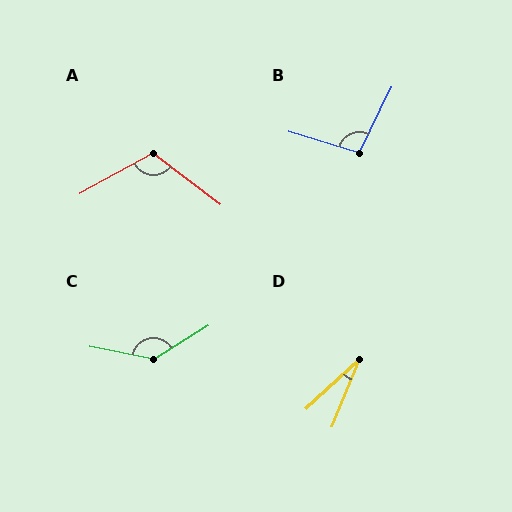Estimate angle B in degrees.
Approximately 99 degrees.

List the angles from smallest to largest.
D (25°), B (99°), A (114°), C (137°).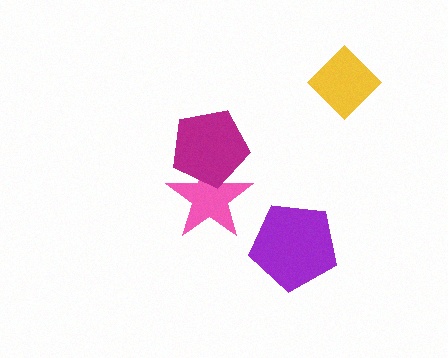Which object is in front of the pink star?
The magenta pentagon is in front of the pink star.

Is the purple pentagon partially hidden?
No, no other shape covers it.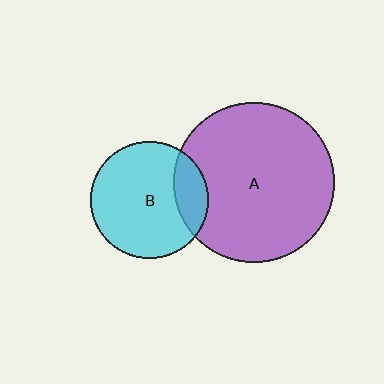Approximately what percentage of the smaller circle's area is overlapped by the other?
Approximately 20%.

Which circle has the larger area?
Circle A (purple).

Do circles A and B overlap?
Yes.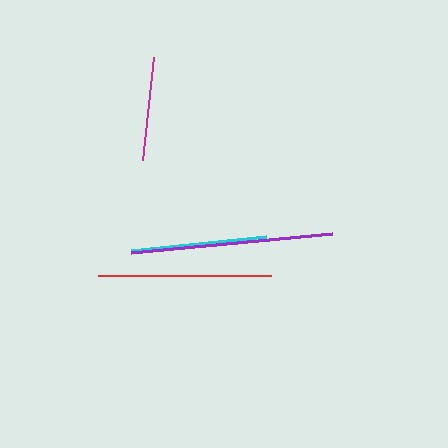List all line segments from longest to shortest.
From longest to shortest: purple, red, cyan, magenta.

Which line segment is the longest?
The purple line is the longest at approximately 202 pixels.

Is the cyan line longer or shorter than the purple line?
The purple line is longer than the cyan line.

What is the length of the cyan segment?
The cyan segment is approximately 135 pixels long.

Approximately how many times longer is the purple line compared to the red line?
The purple line is approximately 1.2 times the length of the red line.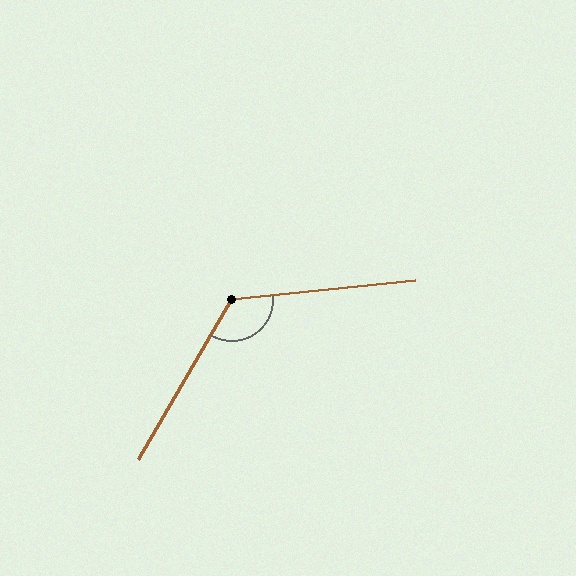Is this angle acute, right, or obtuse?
It is obtuse.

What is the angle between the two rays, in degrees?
Approximately 126 degrees.